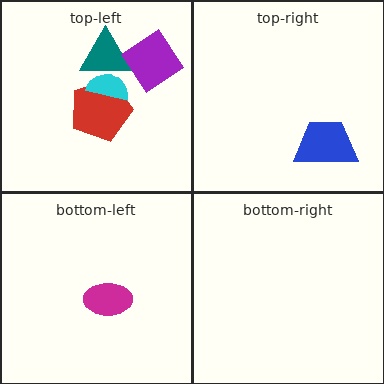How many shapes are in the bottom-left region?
1.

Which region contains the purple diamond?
The top-left region.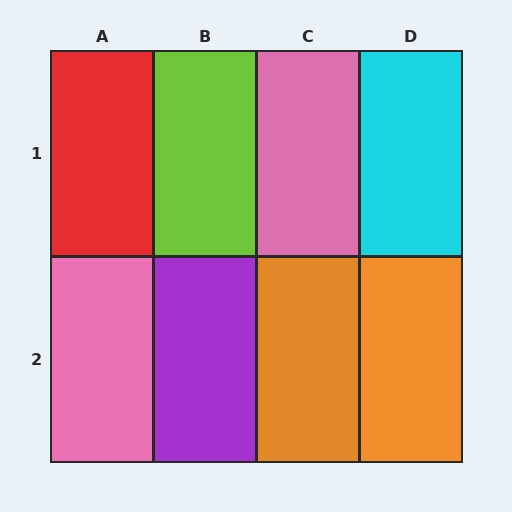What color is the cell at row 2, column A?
Pink.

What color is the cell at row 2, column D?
Orange.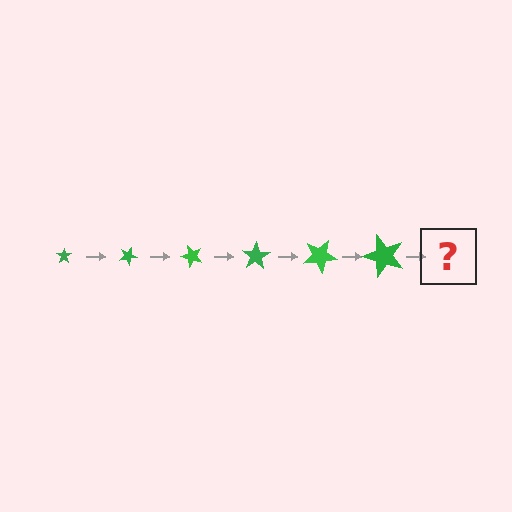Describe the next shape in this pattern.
It should be a star, larger than the previous one and rotated 150 degrees from the start.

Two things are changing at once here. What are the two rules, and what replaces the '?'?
The two rules are that the star grows larger each step and it rotates 25 degrees each step. The '?' should be a star, larger than the previous one and rotated 150 degrees from the start.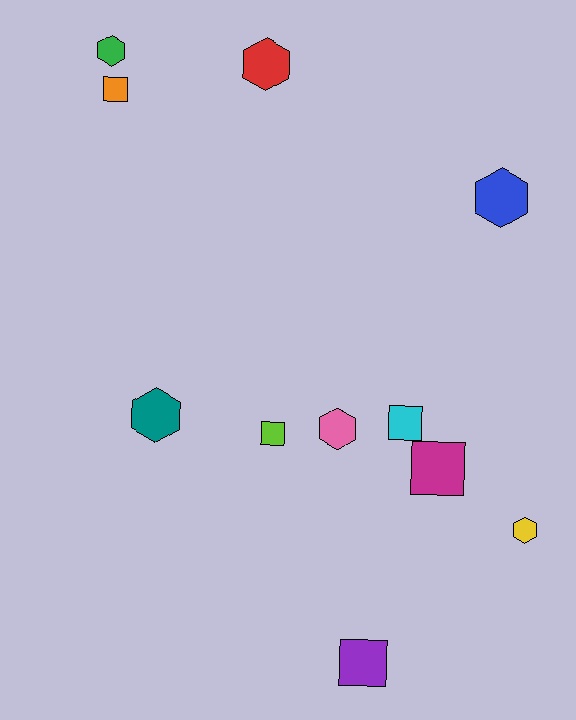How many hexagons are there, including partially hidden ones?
There are 6 hexagons.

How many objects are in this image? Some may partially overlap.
There are 11 objects.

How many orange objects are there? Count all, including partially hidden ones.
There is 1 orange object.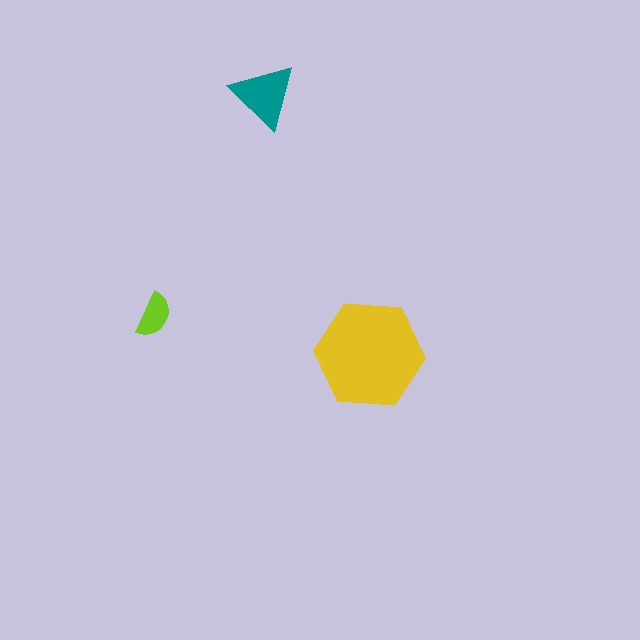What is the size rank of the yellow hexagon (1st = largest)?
1st.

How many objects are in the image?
There are 3 objects in the image.